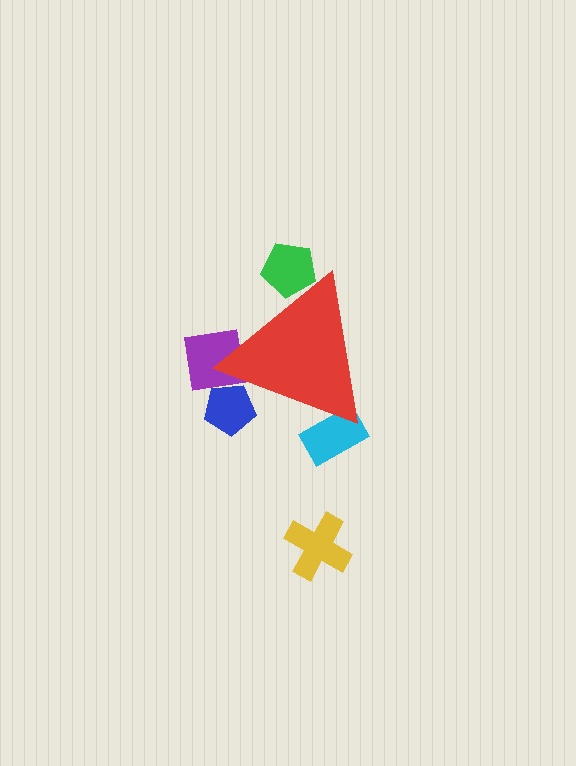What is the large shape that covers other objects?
A red triangle.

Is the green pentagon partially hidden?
Yes, the green pentagon is partially hidden behind the red triangle.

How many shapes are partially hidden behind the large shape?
4 shapes are partially hidden.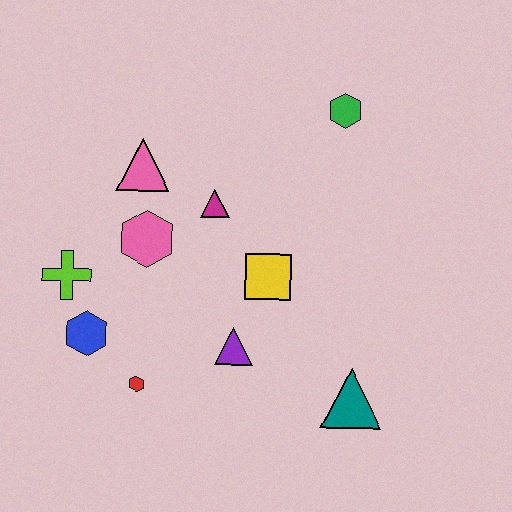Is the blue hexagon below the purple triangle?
No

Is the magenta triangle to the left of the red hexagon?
No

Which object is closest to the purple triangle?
The yellow square is closest to the purple triangle.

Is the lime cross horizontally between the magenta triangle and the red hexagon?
No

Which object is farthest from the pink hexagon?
The teal triangle is farthest from the pink hexagon.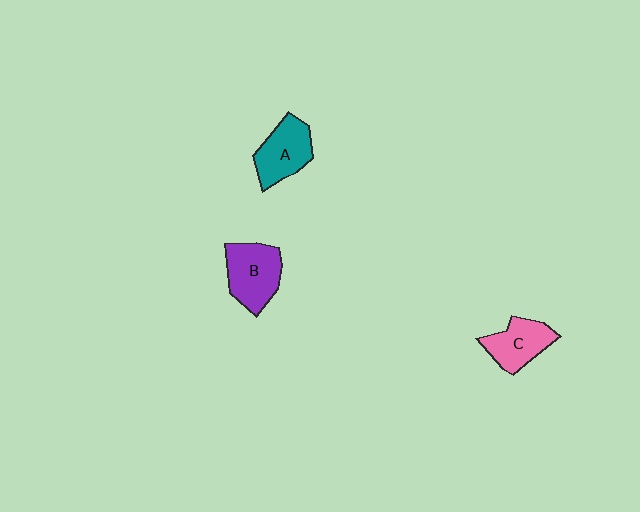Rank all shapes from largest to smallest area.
From largest to smallest: B (purple), A (teal), C (pink).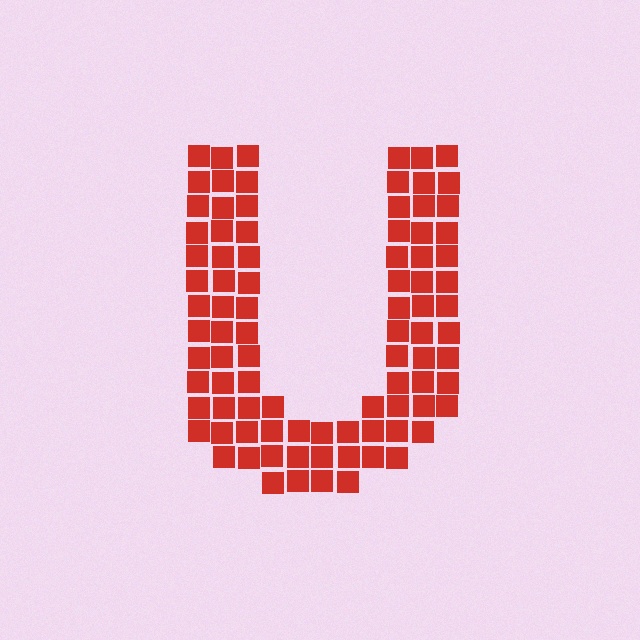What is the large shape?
The large shape is the letter U.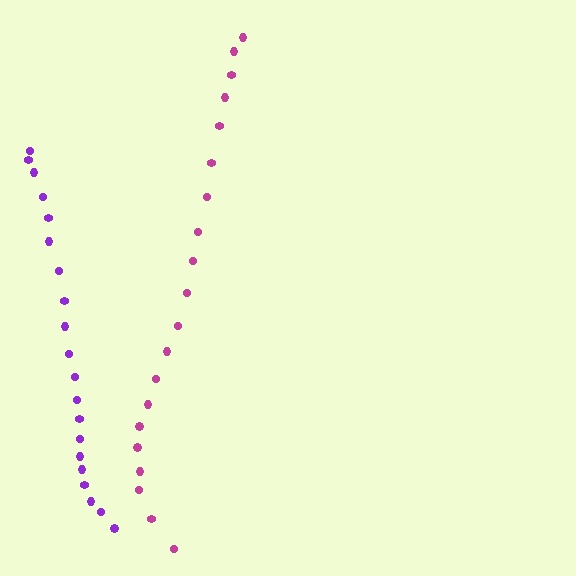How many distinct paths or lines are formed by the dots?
There are 2 distinct paths.